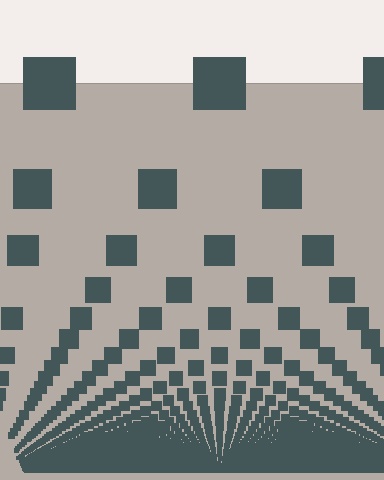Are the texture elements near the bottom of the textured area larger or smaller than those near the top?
Smaller. The gradient is inverted — elements near the bottom are smaller and denser.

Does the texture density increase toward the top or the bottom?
Density increases toward the bottom.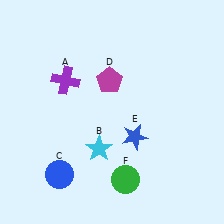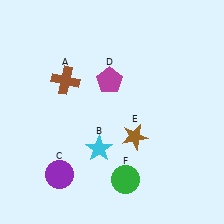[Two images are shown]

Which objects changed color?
A changed from purple to brown. C changed from blue to purple. E changed from blue to brown.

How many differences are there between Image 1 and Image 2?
There are 3 differences between the two images.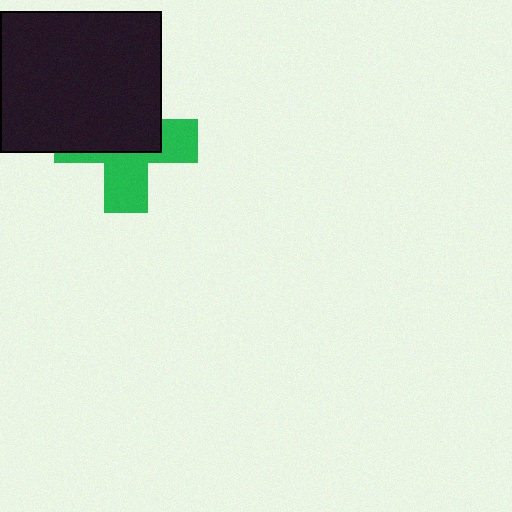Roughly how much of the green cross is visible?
About half of it is visible (roughly 45%).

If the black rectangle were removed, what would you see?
You would see the complete green cross.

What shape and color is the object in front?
The object in front is a black rectangle.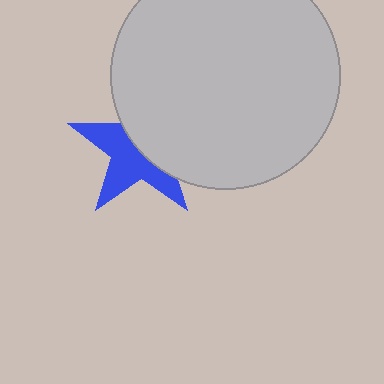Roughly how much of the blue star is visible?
About half of it is visible (roughly 52%).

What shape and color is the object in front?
The object in front is a light gray circle.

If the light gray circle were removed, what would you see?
You would see the complete blue star.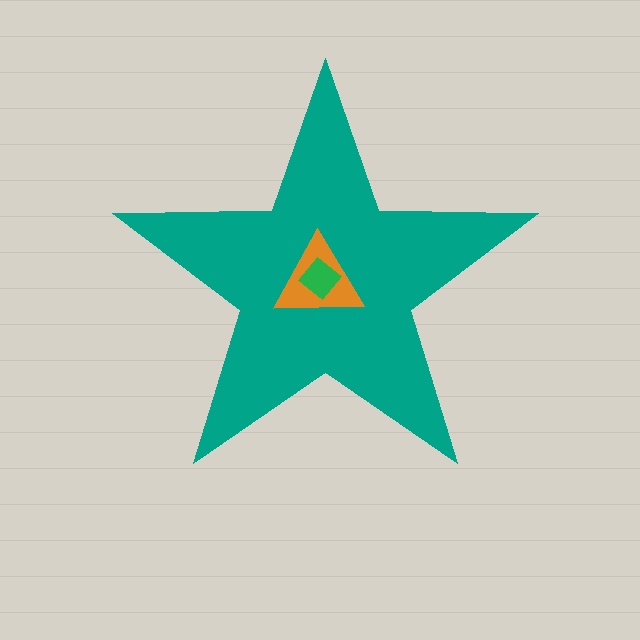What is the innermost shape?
The green diamond.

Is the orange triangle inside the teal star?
Yes.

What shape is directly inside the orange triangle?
The green diamond.